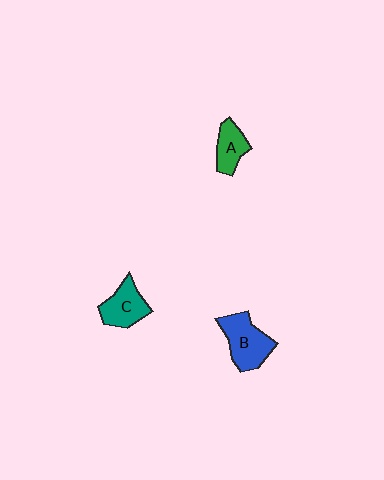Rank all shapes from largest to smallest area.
From largest to smallest: B (blue), C (teal), A (green).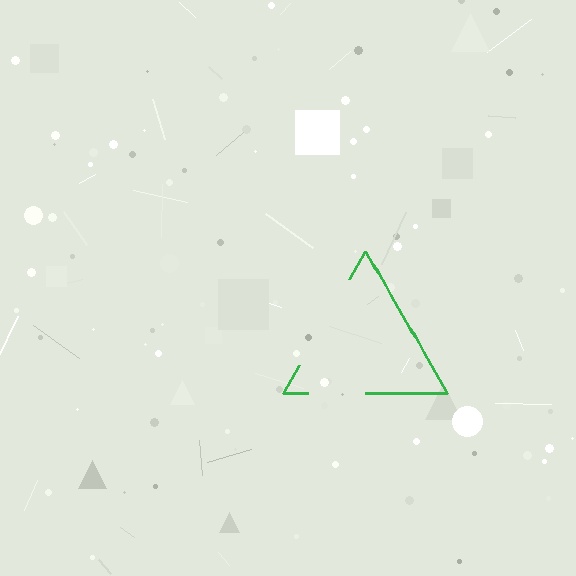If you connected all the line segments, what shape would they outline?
They would outline a triangle.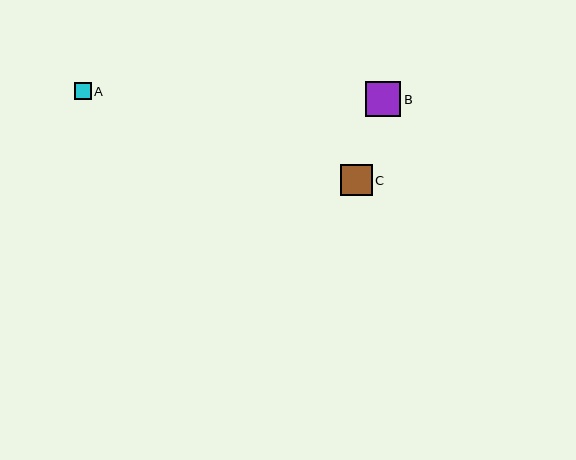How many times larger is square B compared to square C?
Square B is approximately 1.1 times the size of square C.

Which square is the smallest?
Square A is the smallest with a size of approximately 16 pixels.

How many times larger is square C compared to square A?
Square C is approximately 1.9 times the size of square A.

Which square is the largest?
Square B is the largest with a size of approximately 35 pixels.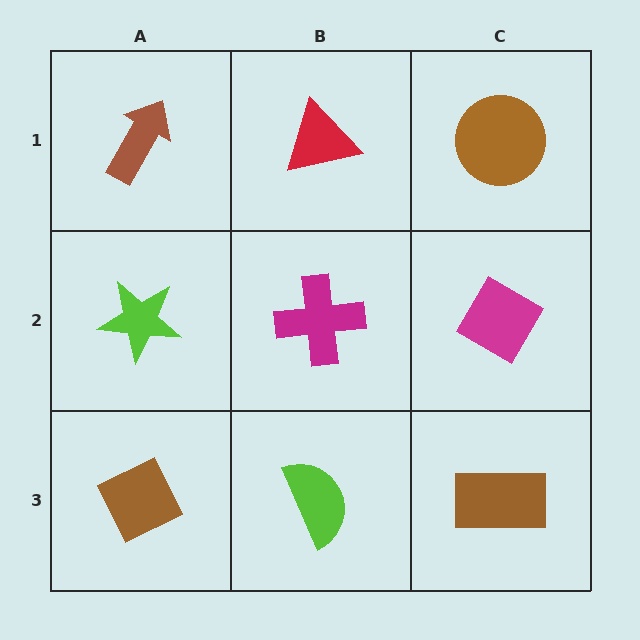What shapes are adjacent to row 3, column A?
A lime star (row 2, column A), a lime semicircle (row 3, column B).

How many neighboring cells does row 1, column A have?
2.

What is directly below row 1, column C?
A magenta diamond.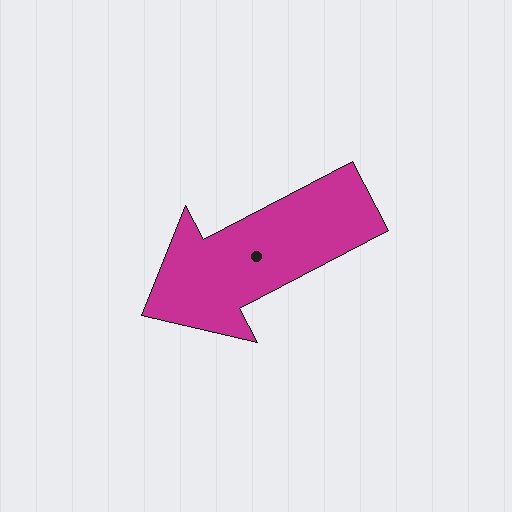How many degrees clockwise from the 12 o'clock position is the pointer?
Approximately 242 degrees.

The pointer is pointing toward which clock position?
Roughly 8 o'clock.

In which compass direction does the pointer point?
Southwest.